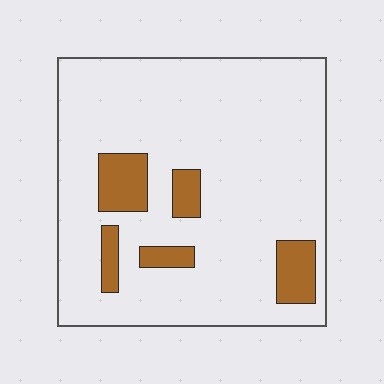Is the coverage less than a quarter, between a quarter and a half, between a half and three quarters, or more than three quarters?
Less than a quarter.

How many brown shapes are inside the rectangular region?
5.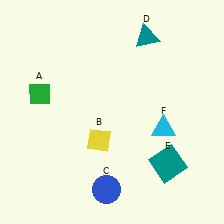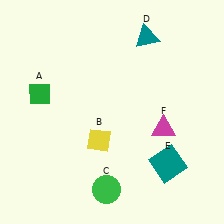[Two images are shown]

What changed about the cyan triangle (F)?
In Image 1, F is cyan. In Image 2, it changed to magenta.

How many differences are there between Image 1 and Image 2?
There are 2 differences between the two images.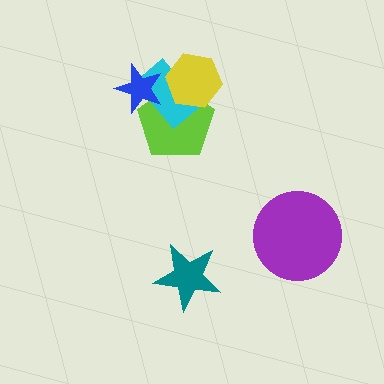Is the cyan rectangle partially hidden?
Yes, it is partially covered by another shape.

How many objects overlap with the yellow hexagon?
2 objects overlap with the yellow hexagon.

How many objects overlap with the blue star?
2 objects overlap with the blue star.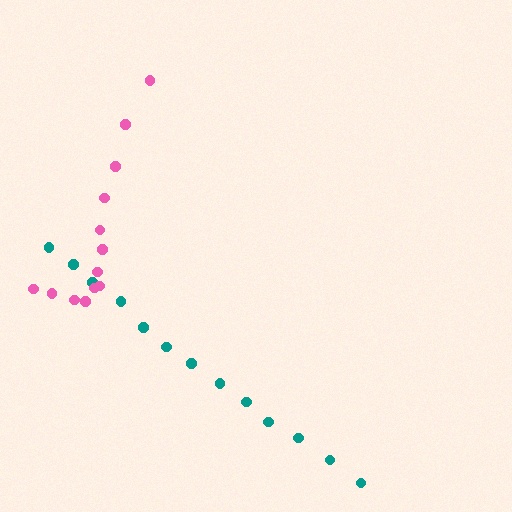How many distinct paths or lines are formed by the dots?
There are 2 distinct paths.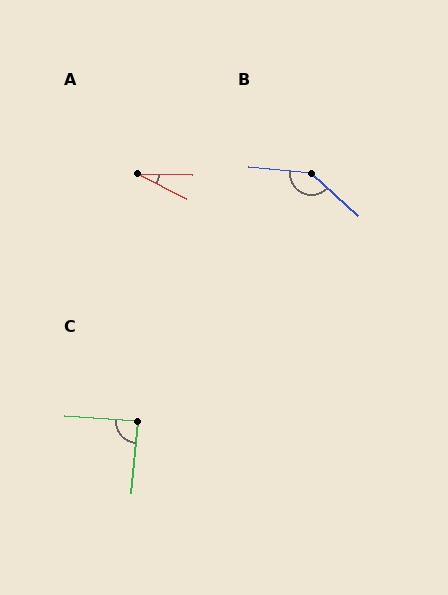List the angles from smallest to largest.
A (25°), C (88°), B (144°).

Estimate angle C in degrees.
Approximately 88 degrees.